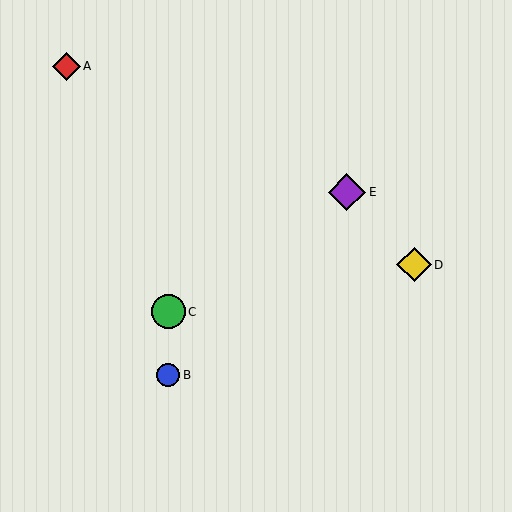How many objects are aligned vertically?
2 objects (B, C) are aligned vertically.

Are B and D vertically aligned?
No, B is at x≈168 and D is at x≈414.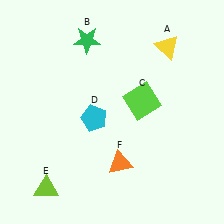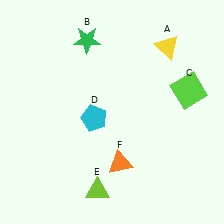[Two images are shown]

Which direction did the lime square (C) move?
The lime square (C) moved right.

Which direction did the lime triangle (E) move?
The lime triangle (E) moved right.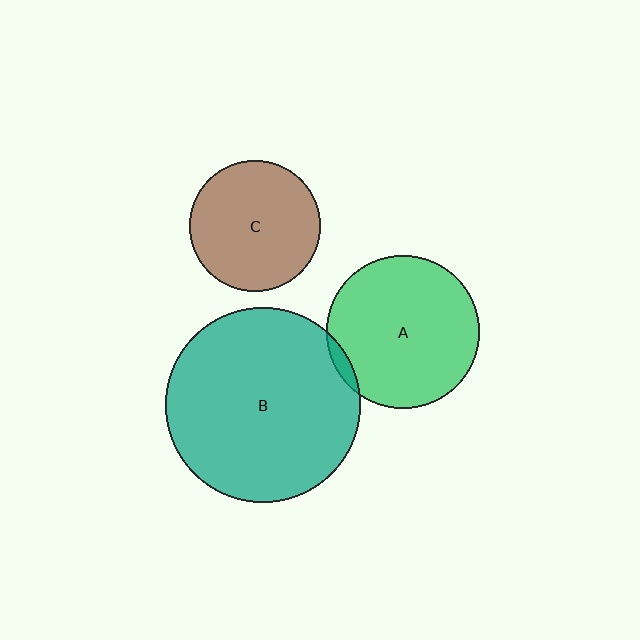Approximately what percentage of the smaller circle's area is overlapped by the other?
Approximately 5%.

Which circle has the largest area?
Circle B (teal).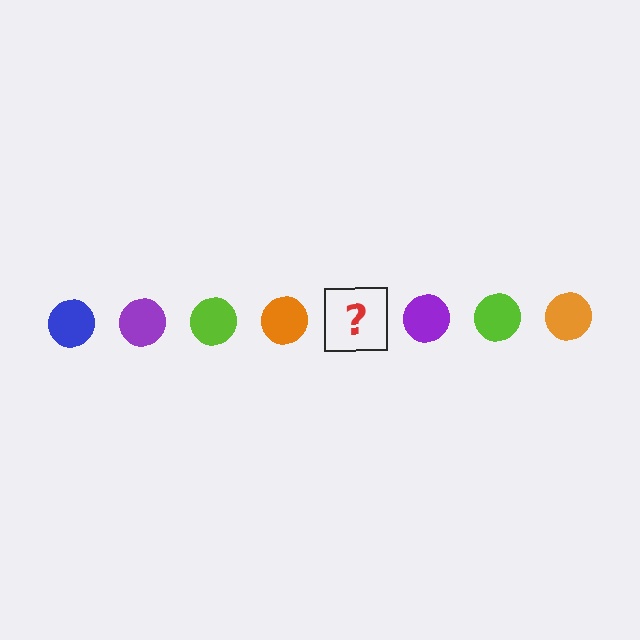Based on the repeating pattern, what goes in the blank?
The blank should be a blue circle.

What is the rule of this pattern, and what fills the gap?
The rule is that the pattern cycles through blue, purple, lime, orange circles. The gap should be filled with a blue circle.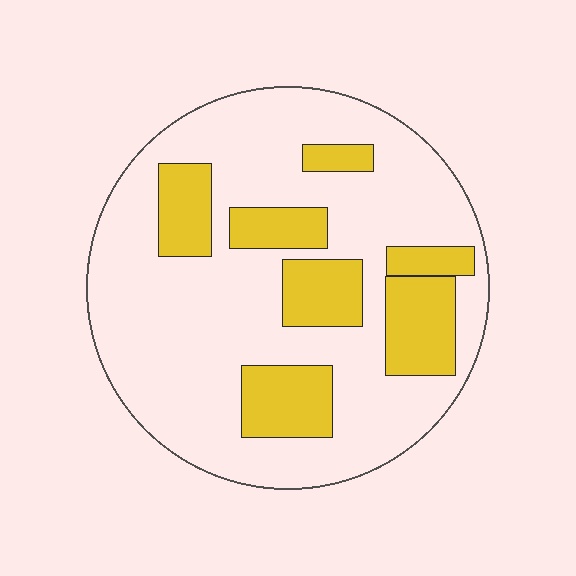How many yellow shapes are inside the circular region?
7.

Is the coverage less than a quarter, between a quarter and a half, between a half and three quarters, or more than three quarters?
Between a quarter and a half.